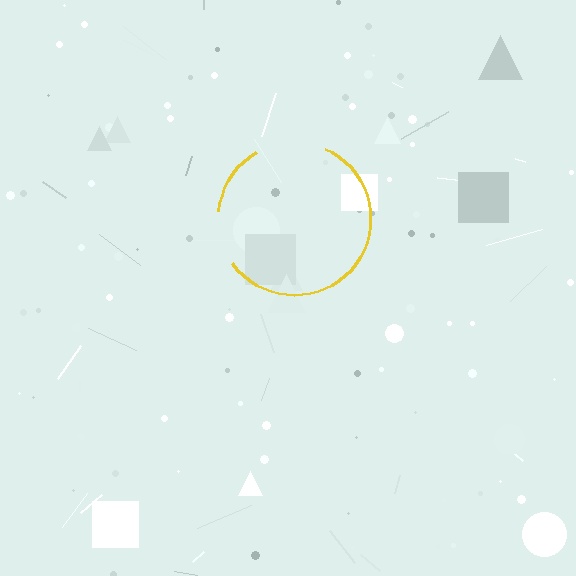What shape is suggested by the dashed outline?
The dashed outline suggests a circle.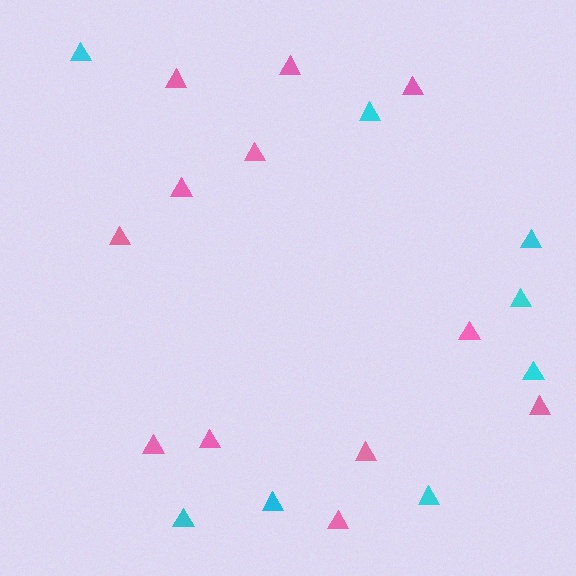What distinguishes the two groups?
There are 2 groups: one group of pink triangles (12) and one group of cyan triangles (8).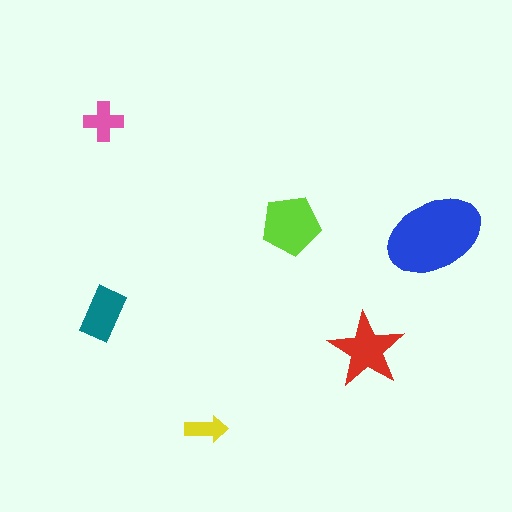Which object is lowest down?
The yellow arrow is bottommost.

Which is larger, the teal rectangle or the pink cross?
The teal rectangle.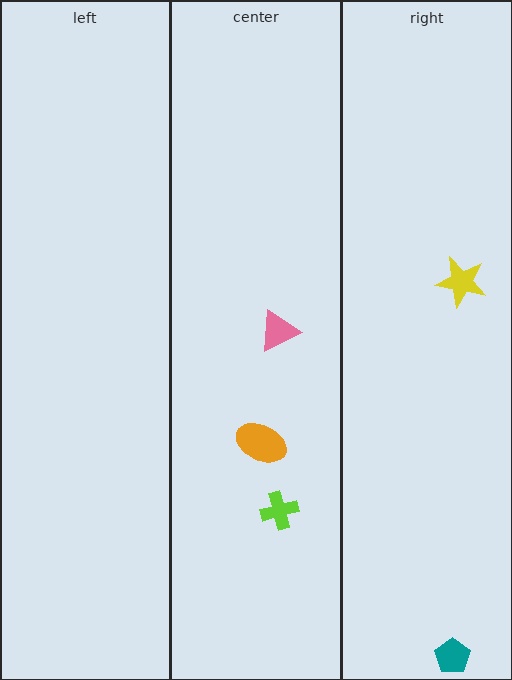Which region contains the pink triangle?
The center region.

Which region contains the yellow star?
The right region.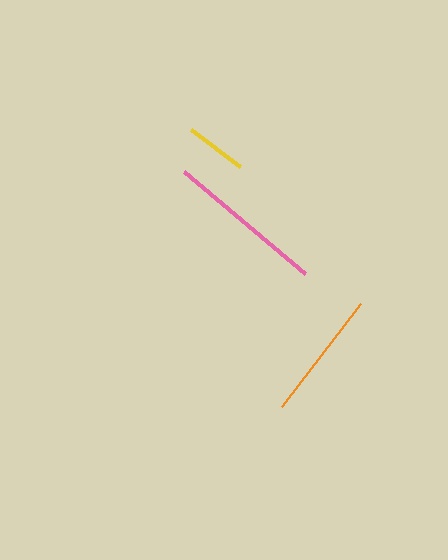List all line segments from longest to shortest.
From longest to shortest: pink, orange, yellow.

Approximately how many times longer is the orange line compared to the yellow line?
The orange line is approximately 2.1 times the length of the yellow line.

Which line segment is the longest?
The pink line is the longest at approximately 158 pixels.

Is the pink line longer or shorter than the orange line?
The pink line is longer than the orange line.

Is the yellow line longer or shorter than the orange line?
The orange line is longer than the yellow line.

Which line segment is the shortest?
The yellow line is the shortest at approximately 61 pixels.